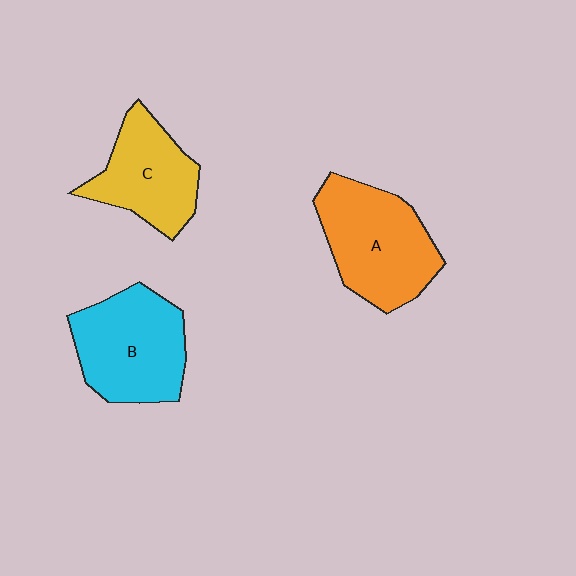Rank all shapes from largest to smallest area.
From largest to smallest: A (orange), B (cyan), C (yellow).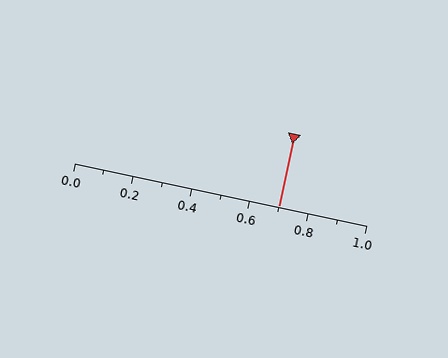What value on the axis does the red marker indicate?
The marker indicates approximately 0.7.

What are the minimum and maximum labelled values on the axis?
The axis runs from 0.0 to 1.0.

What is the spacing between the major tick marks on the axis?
The major ticks are spaced 0.2 apart.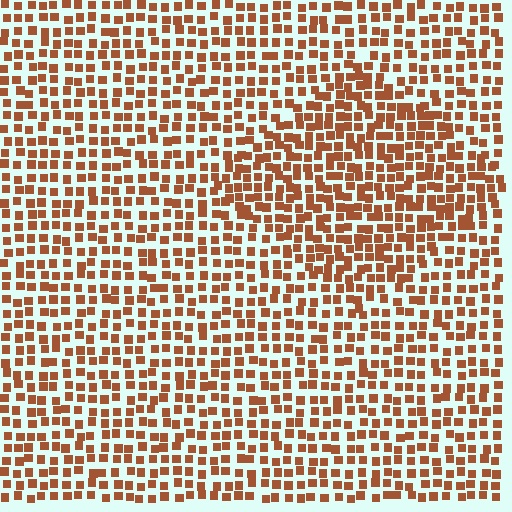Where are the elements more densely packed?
The elements are more densely packed inside the diamond boundary.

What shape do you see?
I see a diamond.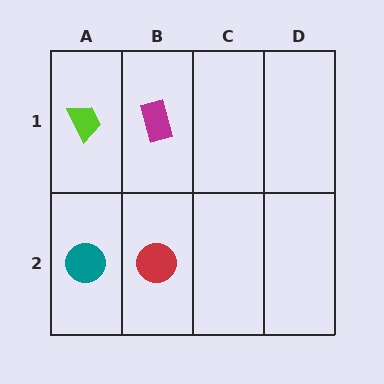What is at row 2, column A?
A teal circle.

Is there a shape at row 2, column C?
No, that cell is empty.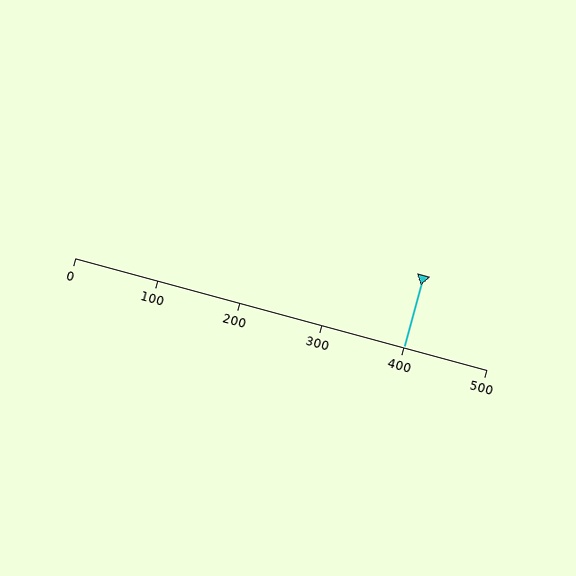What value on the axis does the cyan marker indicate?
The marker indicates approximately 400.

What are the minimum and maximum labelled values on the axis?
The axis runs from 0 to 500.